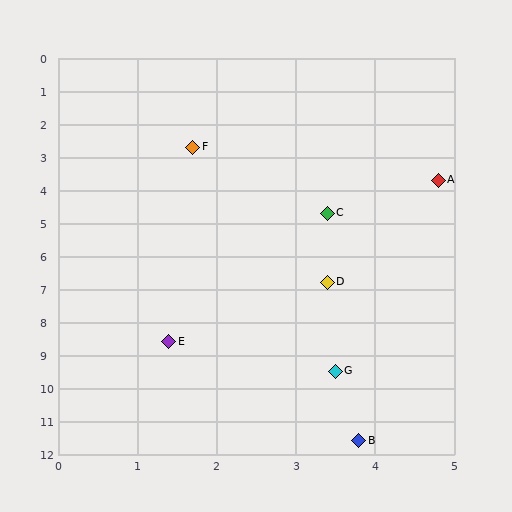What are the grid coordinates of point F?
Point F is at approximately (1.7, 2.7).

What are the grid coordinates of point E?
Point E is at approximately (1.4, 8.6).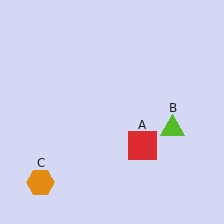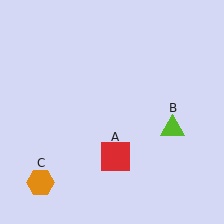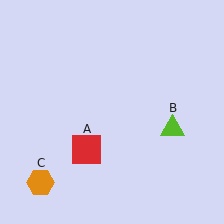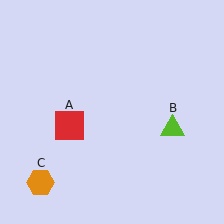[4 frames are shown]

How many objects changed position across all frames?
1 object changed position: red square (object A).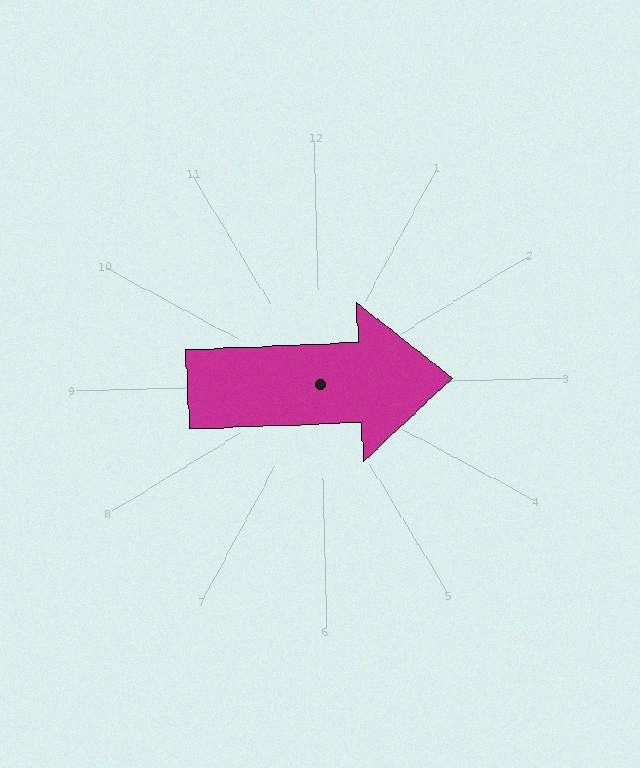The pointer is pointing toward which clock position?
Roughly 3 o'clock.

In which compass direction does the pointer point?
East.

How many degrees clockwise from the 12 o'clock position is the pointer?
Approximately 89 degrees.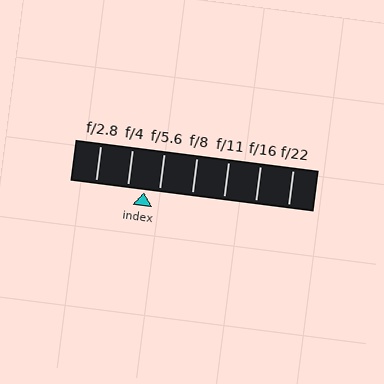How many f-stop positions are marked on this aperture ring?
There are 7 f-stop positions marked.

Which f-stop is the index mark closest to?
The index mark is closest to f/5.6.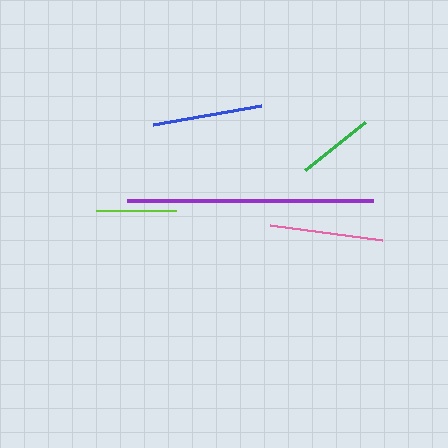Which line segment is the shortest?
The green line is the shortest at approximately 77 pixels.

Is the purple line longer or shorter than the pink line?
The purple line is longer than the pink line.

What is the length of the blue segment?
The blue segment is approximately 109 pixels long.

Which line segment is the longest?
The purple line is the longest at approximately 246 pixels.